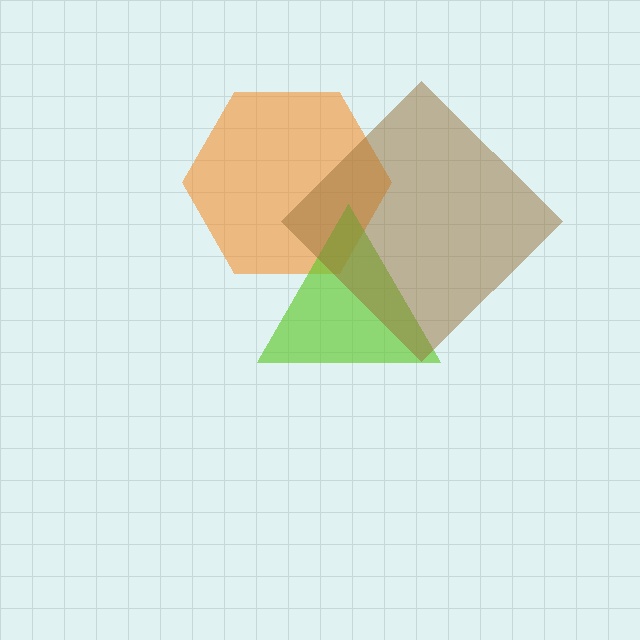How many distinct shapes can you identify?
There are 3 distinct shapes: an orange hexagon, a lime triangle, a brown diamond.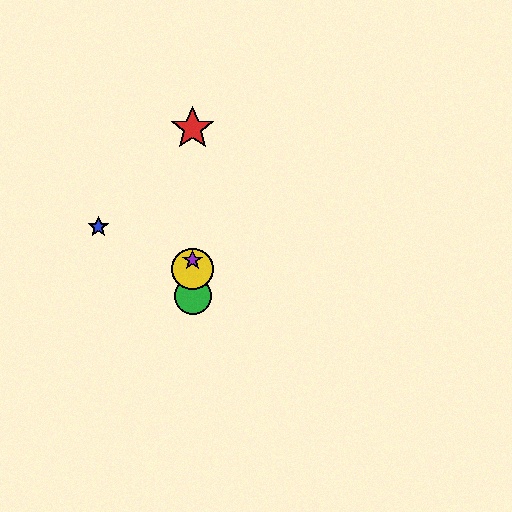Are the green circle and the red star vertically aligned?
Yes, both are at x≈193.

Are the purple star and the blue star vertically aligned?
No, the purple star is at x≈193 and the blue star is at x≈98.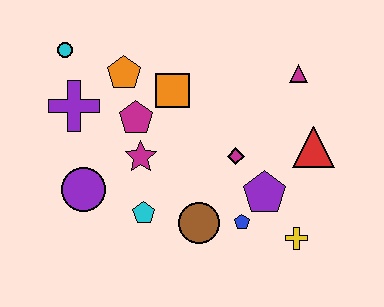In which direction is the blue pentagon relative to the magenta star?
The blue pentagon is to the right of the magenta star.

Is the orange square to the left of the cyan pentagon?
No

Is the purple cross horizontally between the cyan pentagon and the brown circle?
No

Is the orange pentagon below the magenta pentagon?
No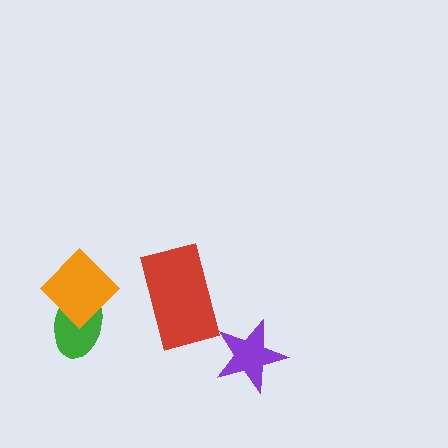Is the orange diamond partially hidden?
No, no other shape covers it.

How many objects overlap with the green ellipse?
1 object overlaps with the green ellipse.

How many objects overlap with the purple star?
0 objects overlap with the purple star.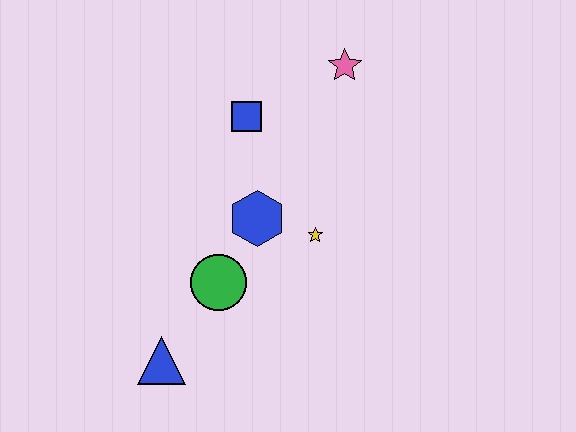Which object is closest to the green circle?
The blue hexagon is closest to the green circle.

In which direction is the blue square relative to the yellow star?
The blue square is above the yellow star.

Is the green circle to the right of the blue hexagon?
No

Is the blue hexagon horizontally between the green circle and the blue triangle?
No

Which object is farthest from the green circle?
The pink star is farthest from the green circle.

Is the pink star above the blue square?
Yes